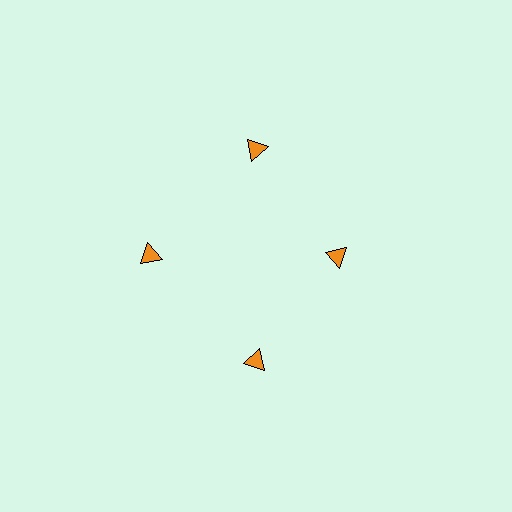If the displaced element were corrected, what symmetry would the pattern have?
It would have 4-fold rotational symmetry — the pattern would map onto itself every 90 degrees.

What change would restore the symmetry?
The symmetry would be restored by moving it outward, back onto the ring so that all 4 triangles sit at equal angles and equal distance from the center.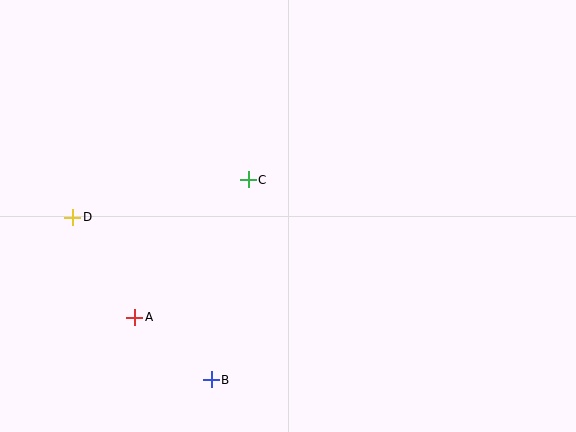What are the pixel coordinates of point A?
Point A is at (134, 317).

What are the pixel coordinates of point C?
Point C is at (248, 180).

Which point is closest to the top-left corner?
Point D is closest to the top-left corner.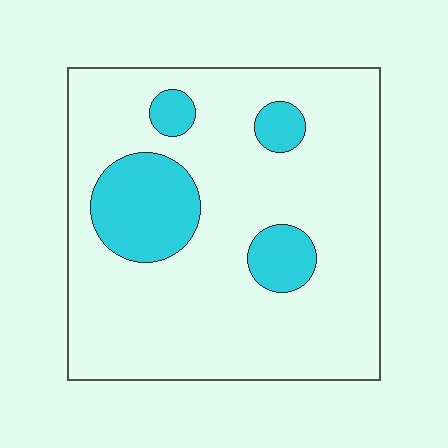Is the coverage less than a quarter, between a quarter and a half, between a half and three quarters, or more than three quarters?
Less than a quarter.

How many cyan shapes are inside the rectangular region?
4.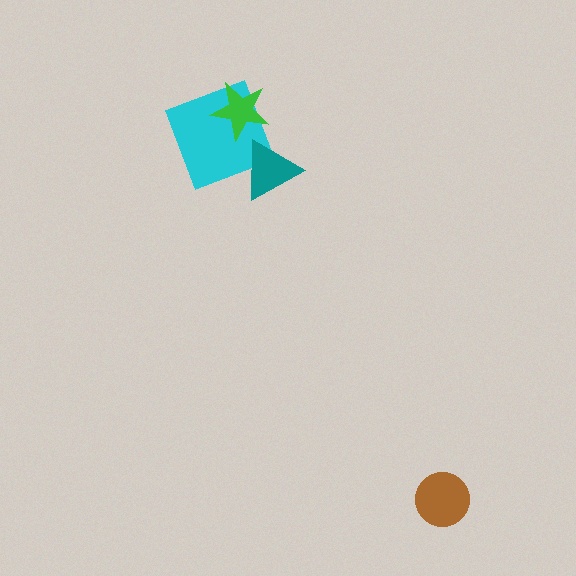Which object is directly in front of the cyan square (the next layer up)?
The green star is directly in front of the cyan square.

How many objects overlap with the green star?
1 object overlaps with the green star.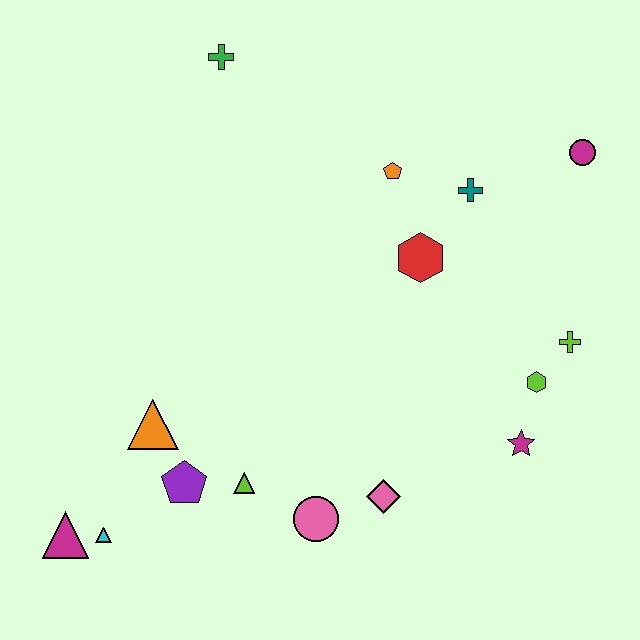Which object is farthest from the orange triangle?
The magenta circle is farthest from the orange triangle.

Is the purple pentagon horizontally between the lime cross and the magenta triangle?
Yes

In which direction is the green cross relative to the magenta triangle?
The green cross is above the magenta triangle.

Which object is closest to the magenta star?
The lime hexagon is closest to the magenta star.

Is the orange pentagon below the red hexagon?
No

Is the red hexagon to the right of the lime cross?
No